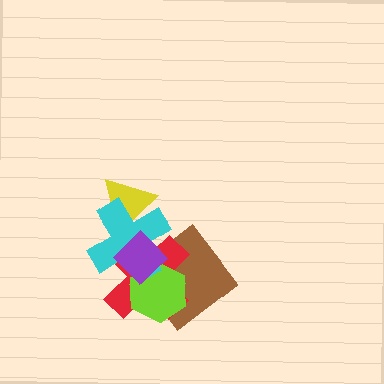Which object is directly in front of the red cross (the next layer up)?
The lime hexagon is directly in front of the red cross.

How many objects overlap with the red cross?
4 objects overlap with the red cross.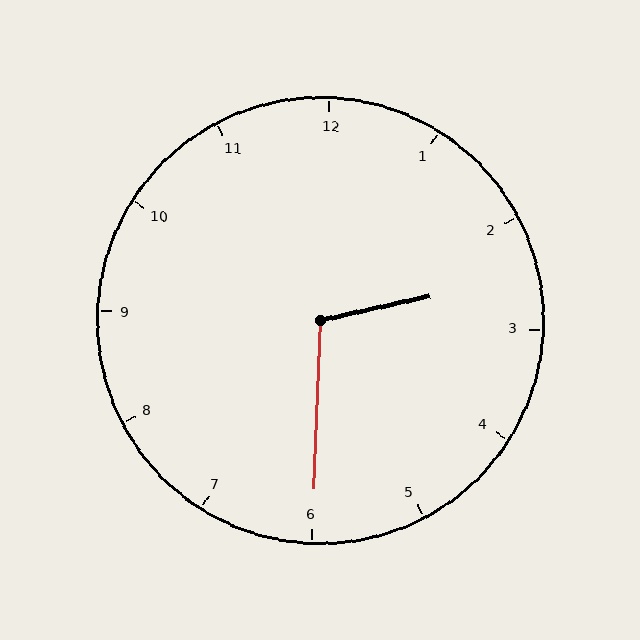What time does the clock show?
2:30.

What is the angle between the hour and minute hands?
Approximately 105 degrees.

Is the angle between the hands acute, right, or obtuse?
It is obtuse.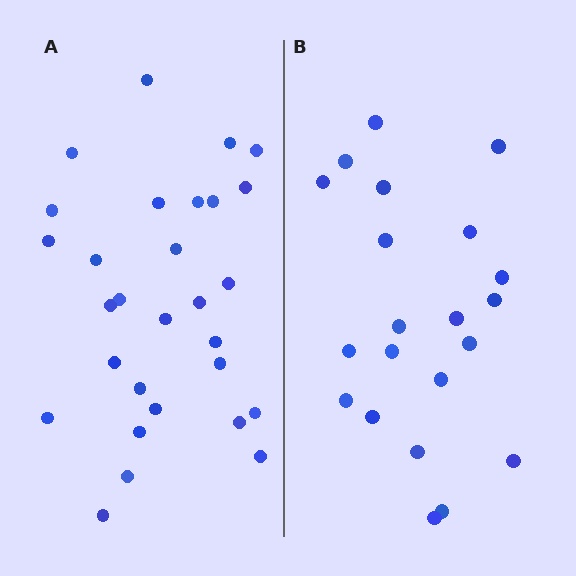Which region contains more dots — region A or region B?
Region A (the left region) has more dots.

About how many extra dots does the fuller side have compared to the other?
Region A has roughly 8 or so more dots than region B.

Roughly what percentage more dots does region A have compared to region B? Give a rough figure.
About 40% more.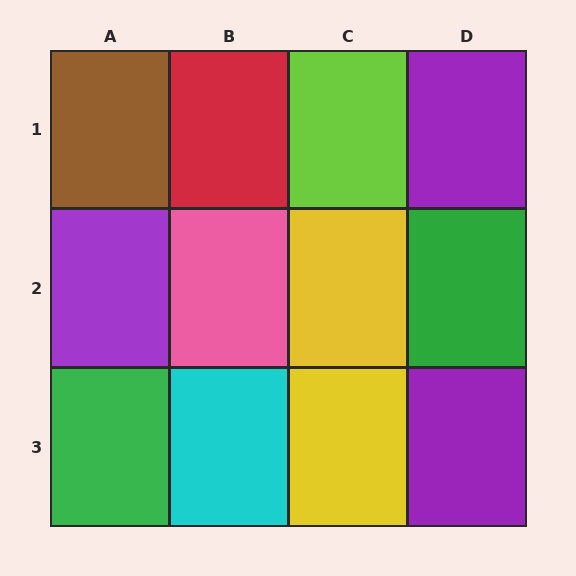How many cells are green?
2 cells are green.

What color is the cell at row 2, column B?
Pink.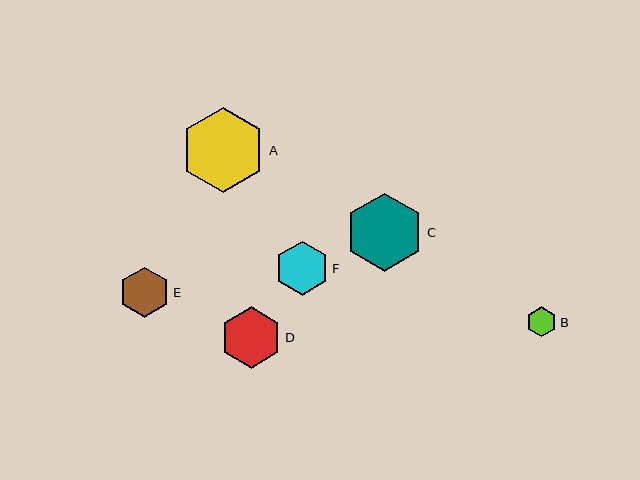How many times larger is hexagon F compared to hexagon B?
Hexagon F is approximately 1.8 times the size of hexagon B.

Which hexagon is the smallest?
Hexagon B is the smallest with a size of approximately 30 pixels.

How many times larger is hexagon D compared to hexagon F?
Hexagon D is approximately 1.1 times the size of hexagon F.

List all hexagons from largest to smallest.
From largest to smallest: A, C, D, F, E, B.